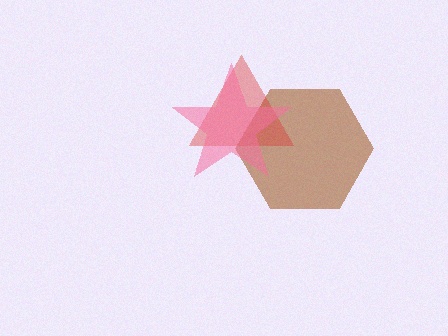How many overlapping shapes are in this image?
There are 3 overlapping shapes in the image.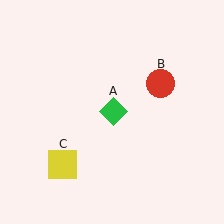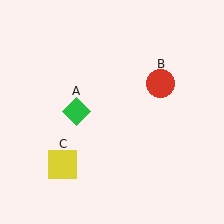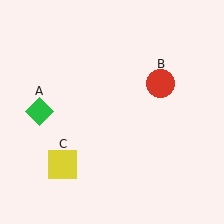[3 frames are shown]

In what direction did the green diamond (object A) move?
The green diamond (object A) moved left.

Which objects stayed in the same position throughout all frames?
Red circle (object B) and yellow square (object C) remained stationary.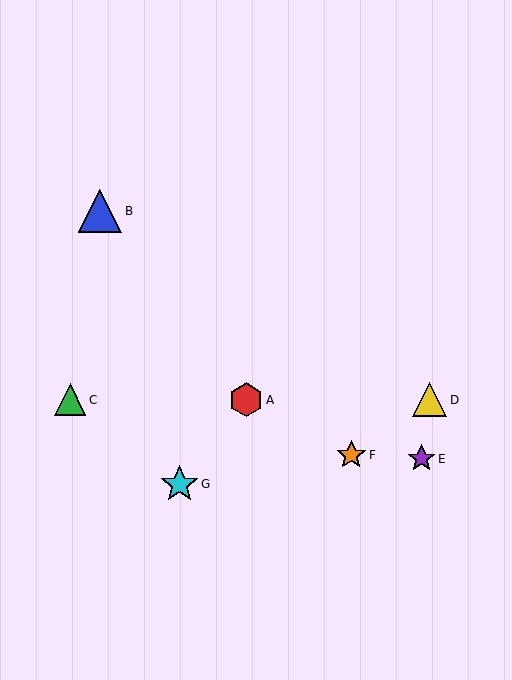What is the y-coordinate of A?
Object A is at y≈400.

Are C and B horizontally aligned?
No, C is at y≈400 and B is at y≈211.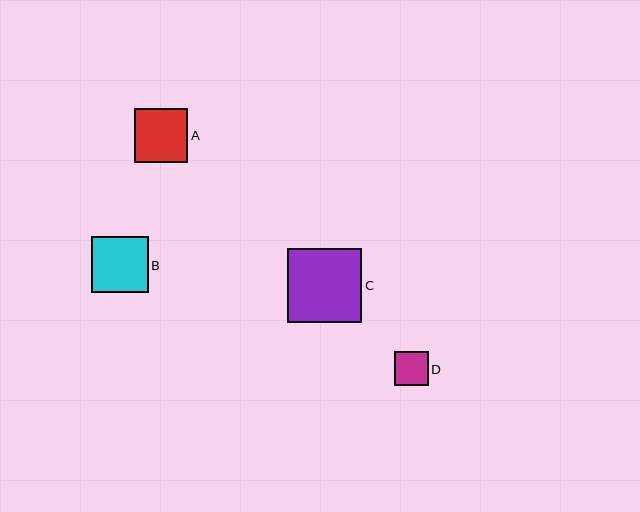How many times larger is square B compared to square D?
Square B is approximately 1.7 times the size of square D.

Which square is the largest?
Square C is the largest with a size of approximately 74 pixels.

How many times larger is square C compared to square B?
Square C is approximately 1.3 times the size of square B.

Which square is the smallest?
Square D is the smallest with a size of approximately 34 pixels.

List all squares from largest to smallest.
From largest to smallest: C, B, A, D.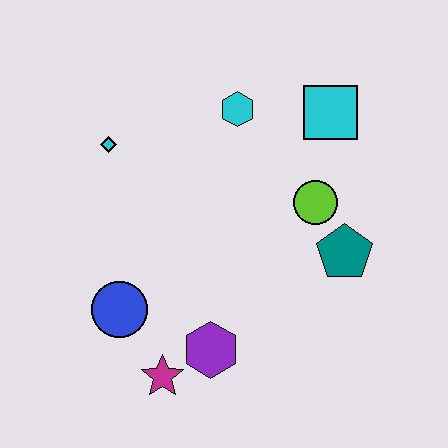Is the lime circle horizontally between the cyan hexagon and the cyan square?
Yes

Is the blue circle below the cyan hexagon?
Yes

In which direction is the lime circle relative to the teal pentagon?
The lime circle is above the teal pentagon.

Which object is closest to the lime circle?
The teal pentagon is closest to the lime circle.